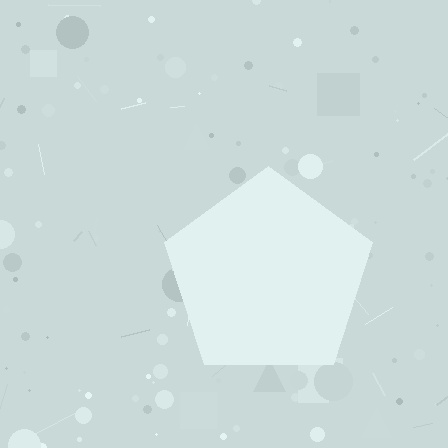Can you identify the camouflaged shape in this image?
The camouflaged shape is a pentagon.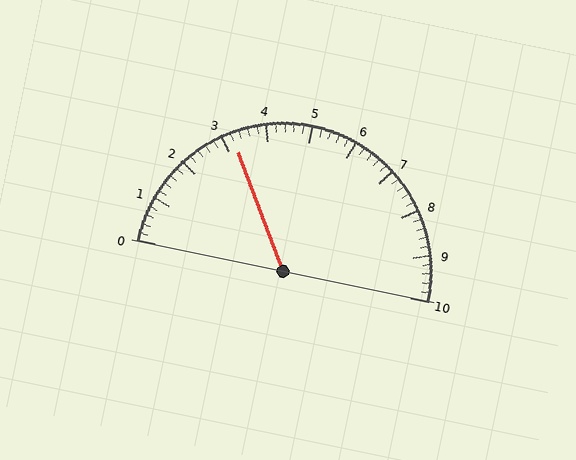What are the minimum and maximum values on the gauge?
The gauge ranges from 0 to 10.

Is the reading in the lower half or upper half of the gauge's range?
The reading is in the lower half of the range (0 to 10).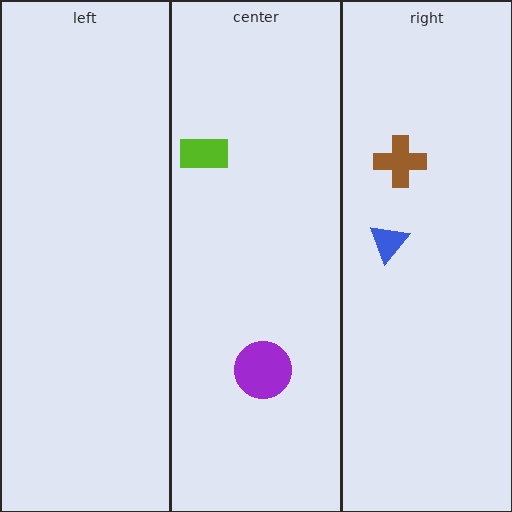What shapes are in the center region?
The purple circle, the lime rectangle.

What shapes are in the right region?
The blue triangle, the brown cross.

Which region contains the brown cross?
The right region.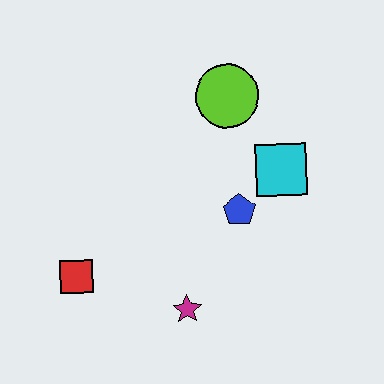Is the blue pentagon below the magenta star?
No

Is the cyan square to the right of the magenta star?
Yes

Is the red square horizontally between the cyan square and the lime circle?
No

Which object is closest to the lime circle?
The cyan square is closest to the lime circle.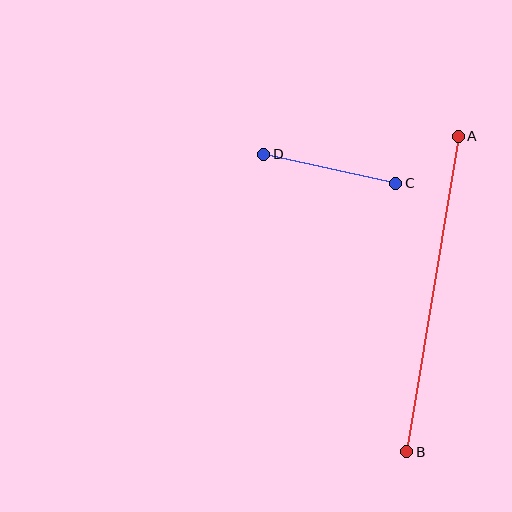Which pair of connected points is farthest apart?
Points A and B are farthest apart.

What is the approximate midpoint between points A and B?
The midpoint is at approximately (433, 294) pixels.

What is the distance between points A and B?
The distance is approximately 320 pixels.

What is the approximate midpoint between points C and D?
The midpoint is at approximately (330, 169) pixels.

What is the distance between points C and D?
The distance is approximately 136 pixels.